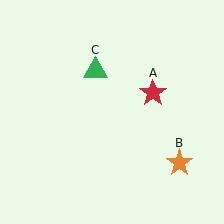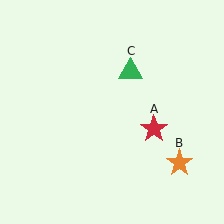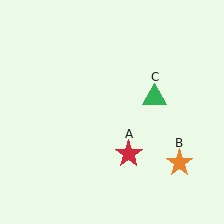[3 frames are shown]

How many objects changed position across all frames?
2 objects changed position: red star (object A), green triangle (object C).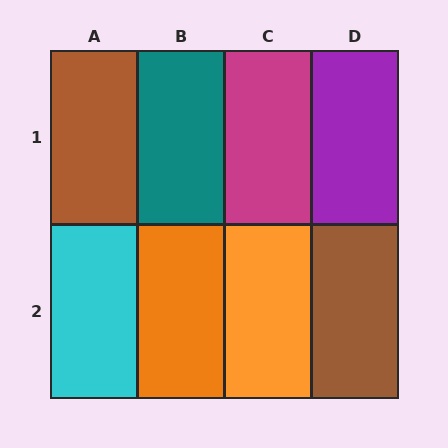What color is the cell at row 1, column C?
Magenta.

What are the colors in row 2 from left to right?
Cyan, orange, orange, brown.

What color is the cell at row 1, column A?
Brown.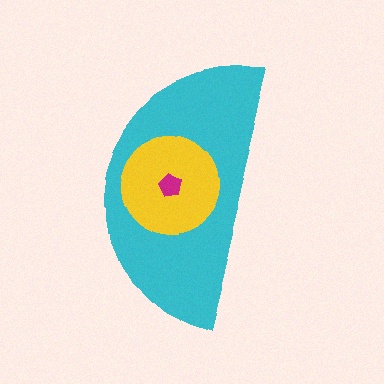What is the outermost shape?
The cyan semicircle.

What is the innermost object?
The magenta pentagon.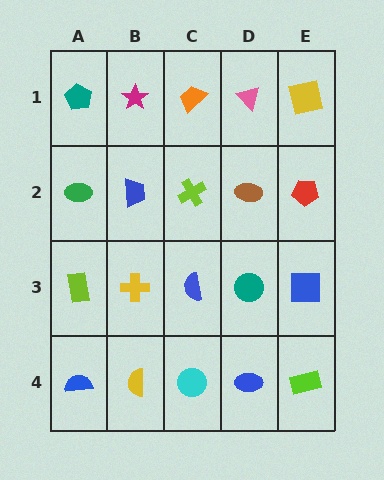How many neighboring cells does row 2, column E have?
3.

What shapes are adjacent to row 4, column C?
A blue semicircle (row 3, column C), a yellow semicircle (row 4, column B), a blue ellipse (row 4, column D).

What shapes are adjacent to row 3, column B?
A blue trapezoid (row 2, column B), a yellow semicircle (row 4, column B), a lime rectangle (row 3, column A), a blue semicircle (row 3, column C).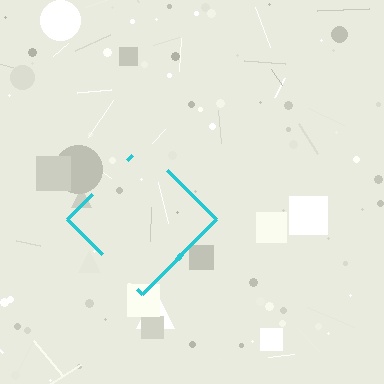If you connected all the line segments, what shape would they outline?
They would outline a diamond.